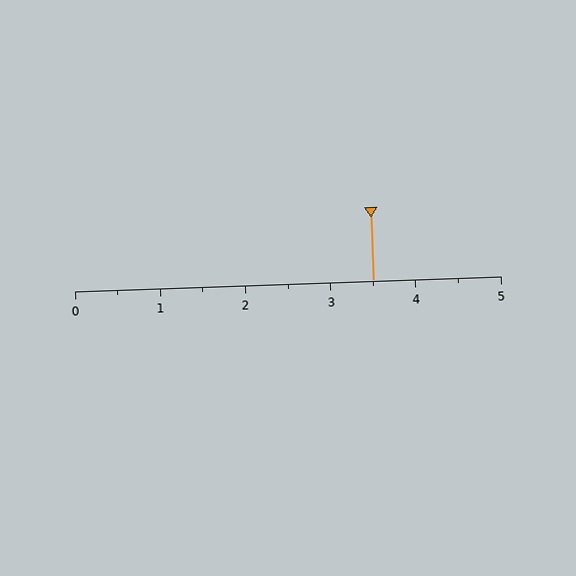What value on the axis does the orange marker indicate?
The marker indicates approximately 3.5.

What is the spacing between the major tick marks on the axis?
The major ticks are spaced 1 apart.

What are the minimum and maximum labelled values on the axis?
The axis runs from 0 to 5.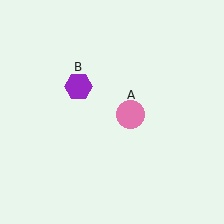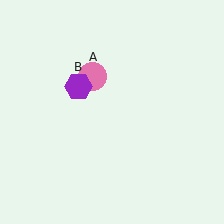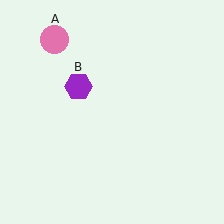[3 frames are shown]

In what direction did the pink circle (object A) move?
The pink circle (object A) moved up and to the left.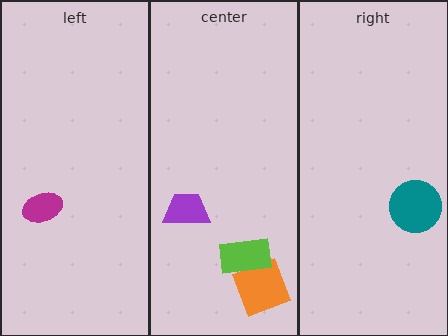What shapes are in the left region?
The magenta ellipse.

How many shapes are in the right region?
1.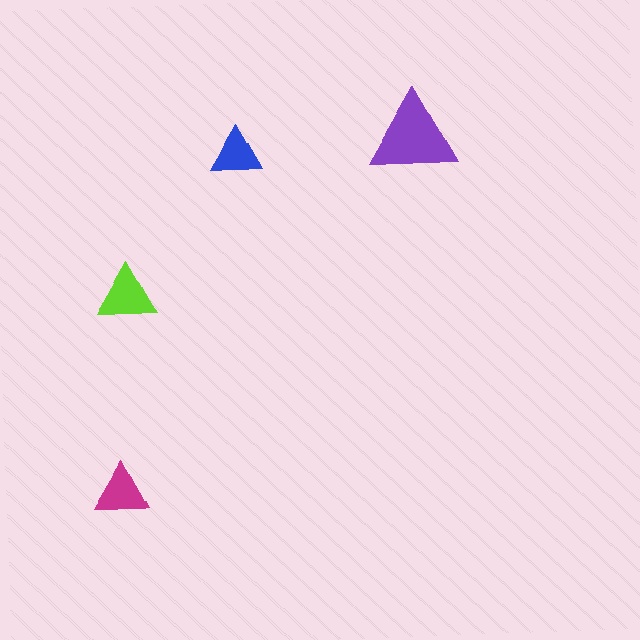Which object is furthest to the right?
The purple triangle is rightmost.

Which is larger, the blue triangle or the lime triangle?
The lime one.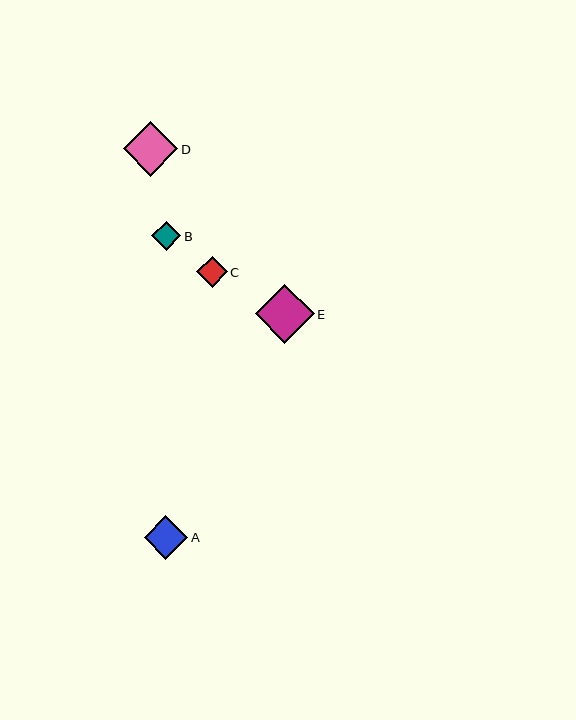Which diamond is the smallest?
Diamond B is the smallest with a size of approximately 30 pixels.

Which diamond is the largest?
Diamond E is the largest with a size of approximately 59 pixels.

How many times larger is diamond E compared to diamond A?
Diamond E is approximately 1.4 times the size of diamond A.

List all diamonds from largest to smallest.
From largest to smallest: E, D, A, C, B.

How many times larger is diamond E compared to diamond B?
Diamond E is approximately 2.0 times the size of diamond B.